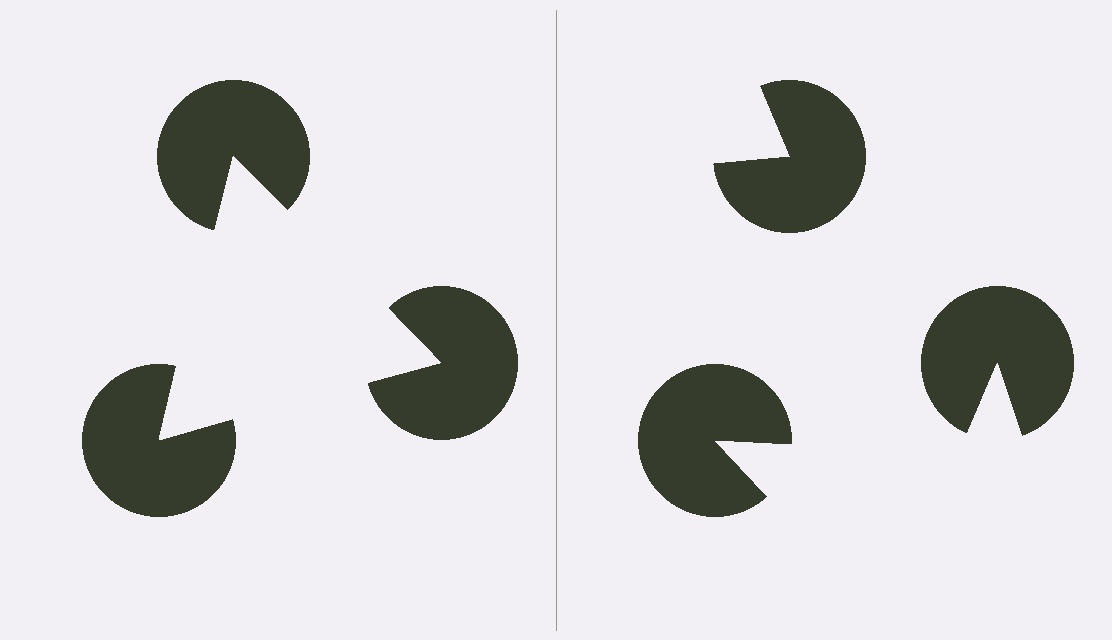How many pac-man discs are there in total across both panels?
6 — 3 on each side.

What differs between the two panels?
The pac-man discs are positioned identically on both sides; only the wedge orientations differ. On the left they align to a triangle; on the right they are misaligned.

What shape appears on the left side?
An illusory triangle.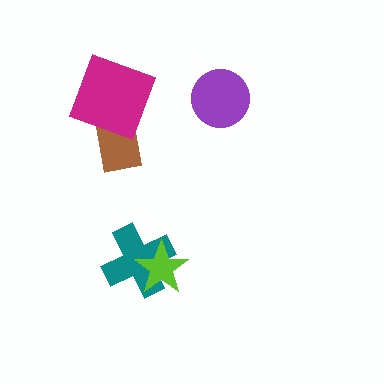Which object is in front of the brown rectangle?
The magenta diamond is in front of the brown rectangle.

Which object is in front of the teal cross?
The lime star is in front of the teal cross.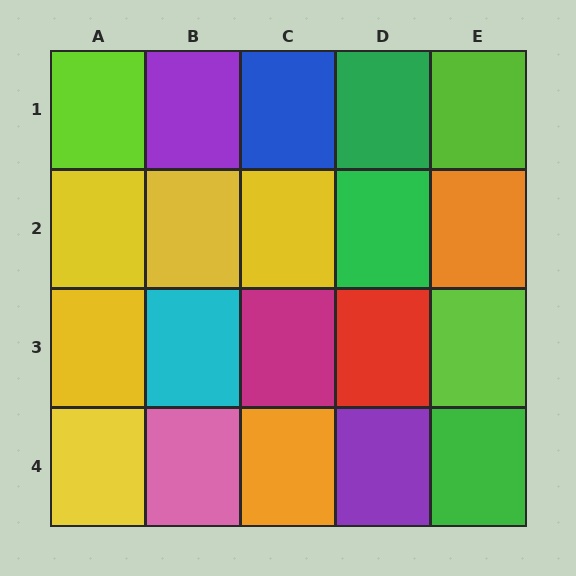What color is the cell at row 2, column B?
Yellow.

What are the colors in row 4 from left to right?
Yellow, pink, orange, purple, green.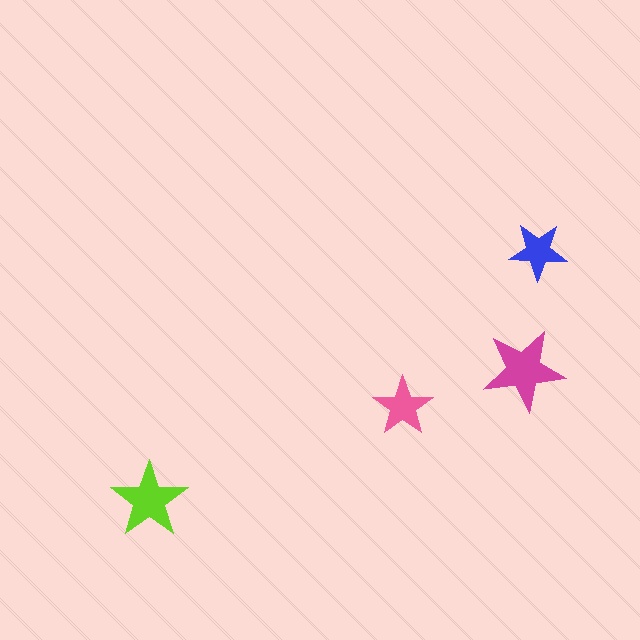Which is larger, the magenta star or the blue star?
The magenta one.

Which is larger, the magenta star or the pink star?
The magenta one.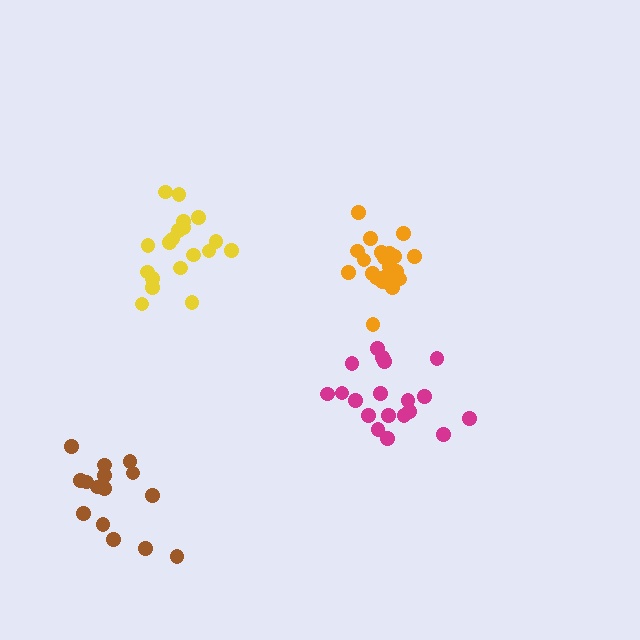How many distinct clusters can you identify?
There are 4 distinct clusters.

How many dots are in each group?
Group 1: 21 dots, Group 2: 15 dots, Group 3: 19 dots, Group 4: 19 dots (74 total).